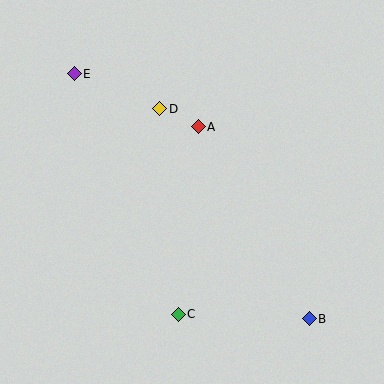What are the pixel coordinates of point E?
Point E is at (74, 74).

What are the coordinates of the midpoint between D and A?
The midpoint between D and A is at (179, 118).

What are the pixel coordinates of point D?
Point D is at (160, 109).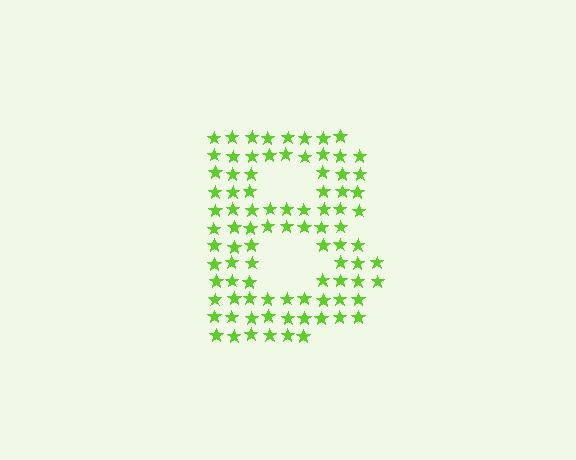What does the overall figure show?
The overall figure shows the letter B.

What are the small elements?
The small elements are stars.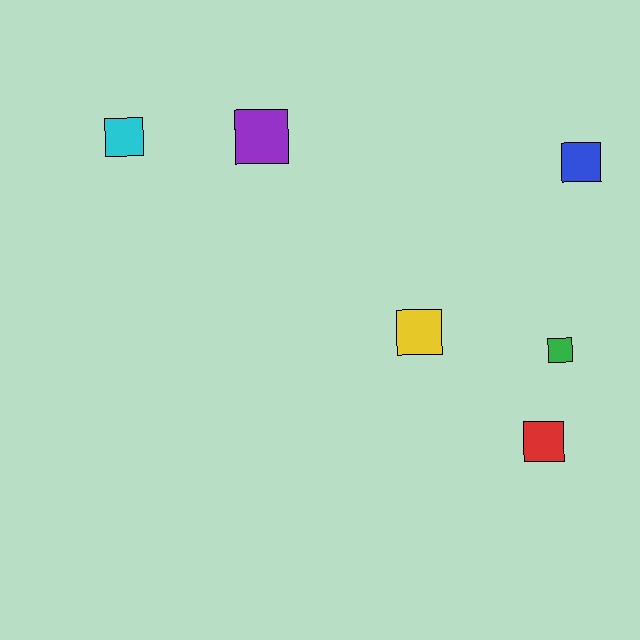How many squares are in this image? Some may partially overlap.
There are 6 squares.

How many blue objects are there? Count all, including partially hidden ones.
There is 1 blue object.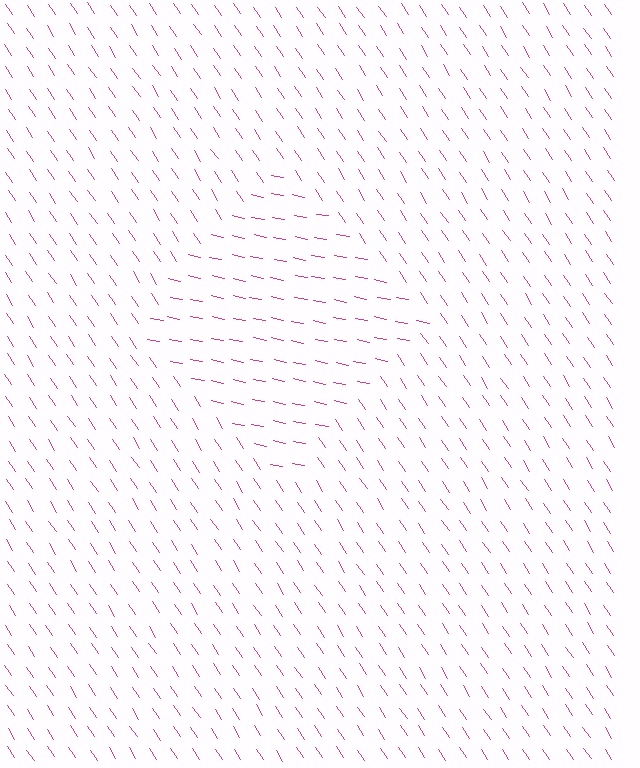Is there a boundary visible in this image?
Yes, there is a texture boundary formed by a change in line orientation.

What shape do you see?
I see a diamond.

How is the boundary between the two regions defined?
The boundary is defined purely by a change in line orientation (approximately 45 degrees difference). All lines are the same color and thickness.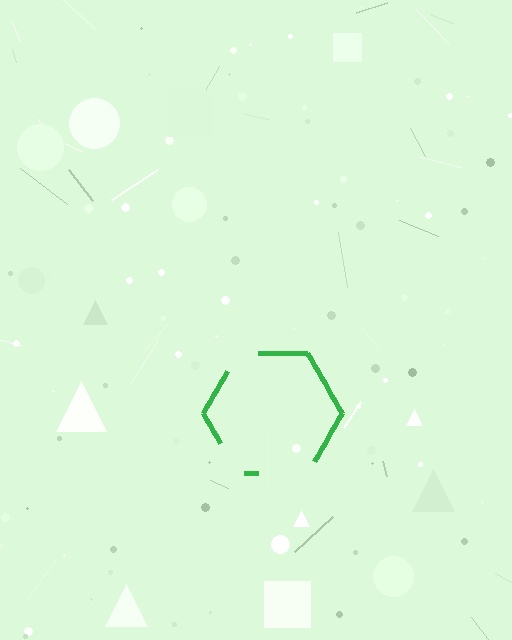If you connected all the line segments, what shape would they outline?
They would outline a hexagon.